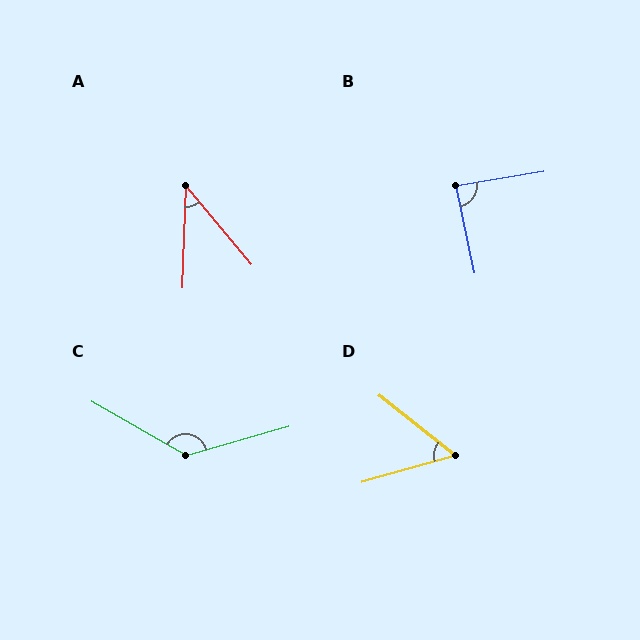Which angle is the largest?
C, at approximately 135 degrees.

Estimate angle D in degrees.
Approximately 54 degrees.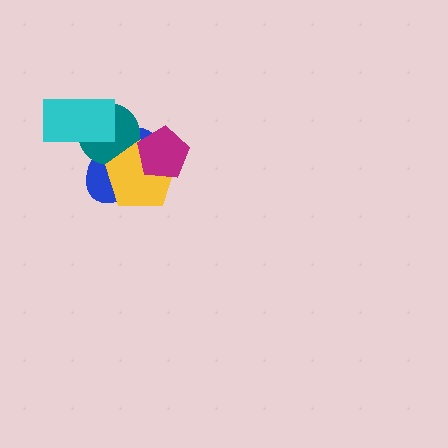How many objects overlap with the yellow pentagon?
3 objects overlap with the yellow pentagon.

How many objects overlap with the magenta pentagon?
2 objects overlap with the magenta pentagon.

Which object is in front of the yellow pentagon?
The magenta pentagon is in front of the yellow pentagon.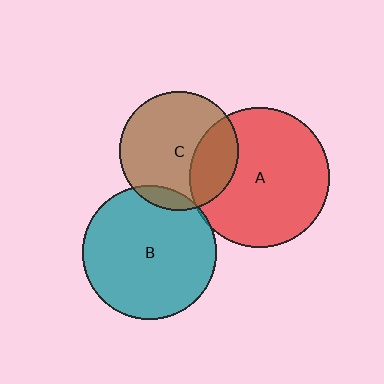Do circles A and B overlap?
Yes.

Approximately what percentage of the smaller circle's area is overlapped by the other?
Approximately 5%.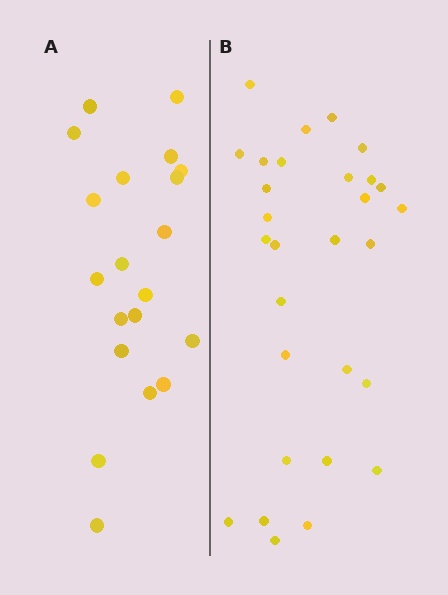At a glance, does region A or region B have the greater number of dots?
Region B (the right region) has more dots.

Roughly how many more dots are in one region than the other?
Region B has roughly 8 or so more dots than region A.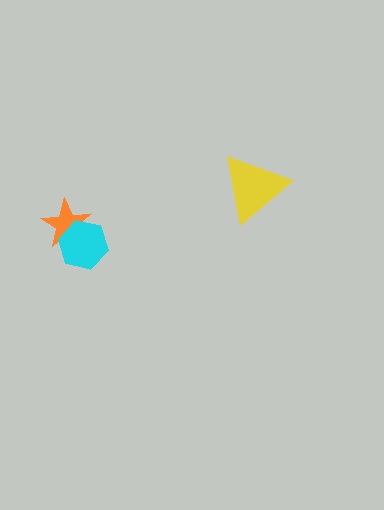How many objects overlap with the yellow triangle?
0 objects overlap with the yellow triangle.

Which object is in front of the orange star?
The cyan hexagon is in front of the orange star.